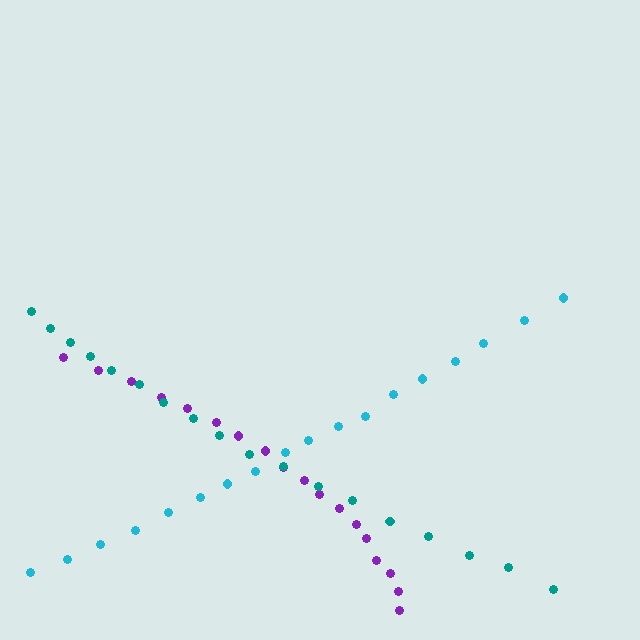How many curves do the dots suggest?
There are 3 distinct paths.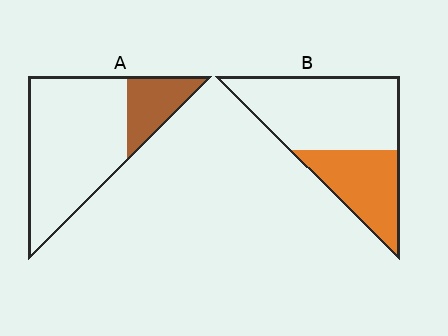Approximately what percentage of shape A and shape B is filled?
A is approximately 20% and B is approximately 35%.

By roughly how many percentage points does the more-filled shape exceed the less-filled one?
By roughly 15 percentage points (B over A).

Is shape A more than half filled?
No.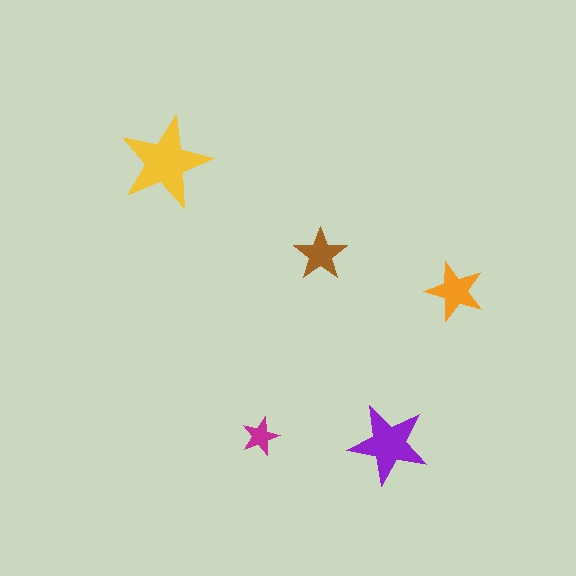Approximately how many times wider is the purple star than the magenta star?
About 2 times wider.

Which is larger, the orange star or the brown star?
The orange one.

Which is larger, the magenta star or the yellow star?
The yellow one.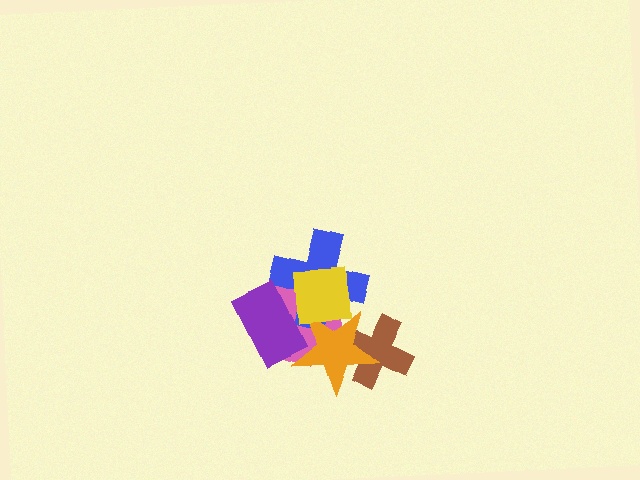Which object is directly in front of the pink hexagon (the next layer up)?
The blue cross is directly in front of the pink hexagon.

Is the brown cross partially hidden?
Yes, it is partially covered by another shape.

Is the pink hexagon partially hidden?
Yes, it is partially covered by another shape.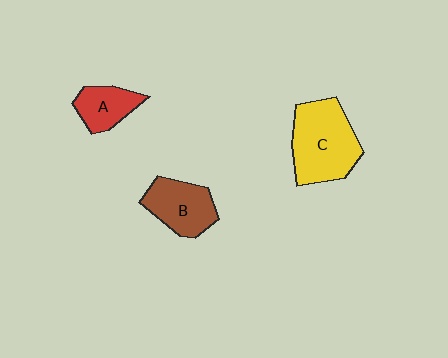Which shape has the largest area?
Shape C (yellow).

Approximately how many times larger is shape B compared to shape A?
Approximately 1.4 times.